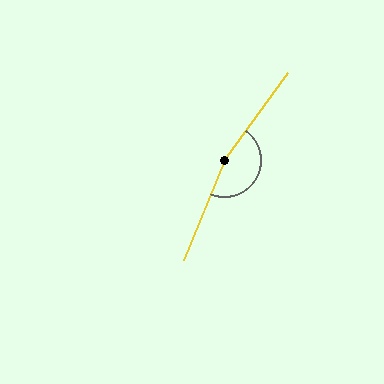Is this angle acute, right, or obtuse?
It is obtuse.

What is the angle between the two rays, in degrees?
Approximately 166 degrees.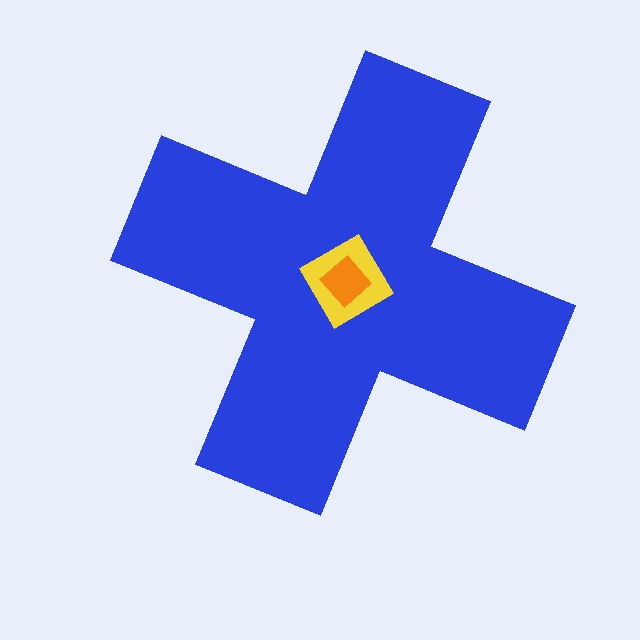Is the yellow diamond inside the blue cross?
Yes.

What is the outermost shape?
The blue cross.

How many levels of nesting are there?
3.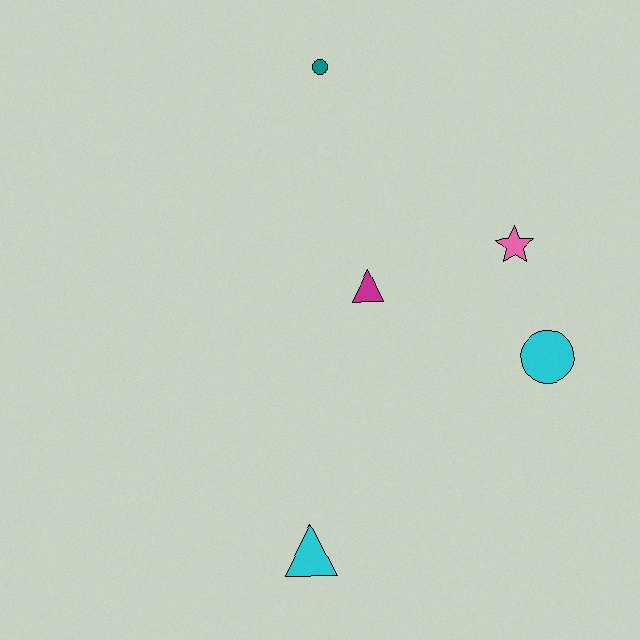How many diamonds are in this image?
There are no diamonds.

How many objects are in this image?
There are 5 objects.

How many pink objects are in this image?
There is 1 pink object.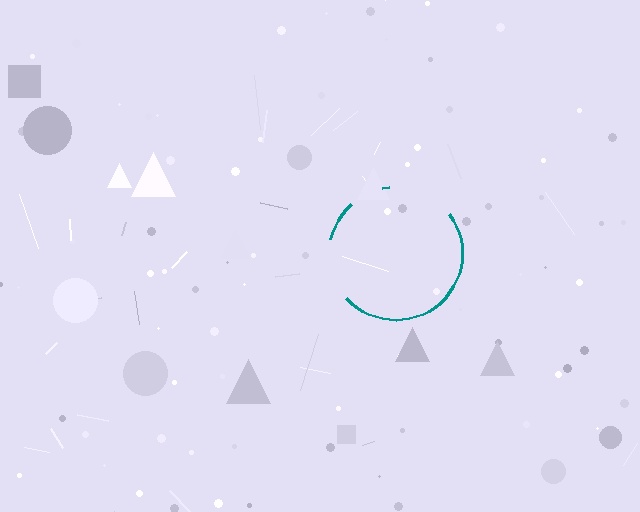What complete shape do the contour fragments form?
The contour fragments form a circle.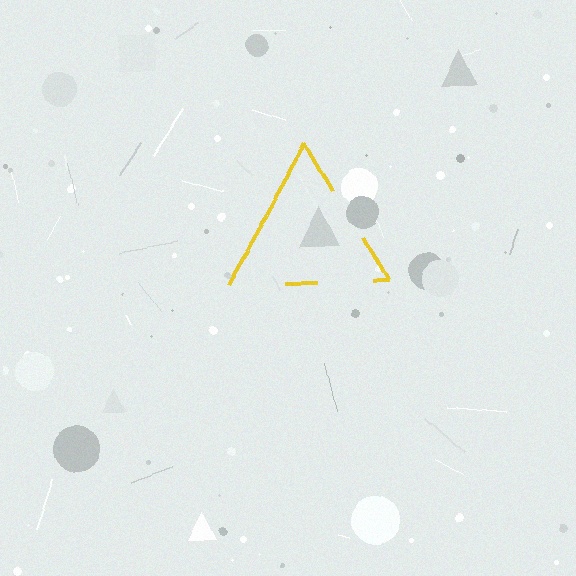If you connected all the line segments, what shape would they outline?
They would outline a triangle.